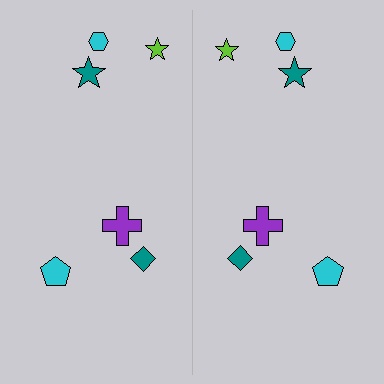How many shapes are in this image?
There are 12 shapes in this image.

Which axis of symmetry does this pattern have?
The pattern has a vertical axis of symmetry running through the center of the image.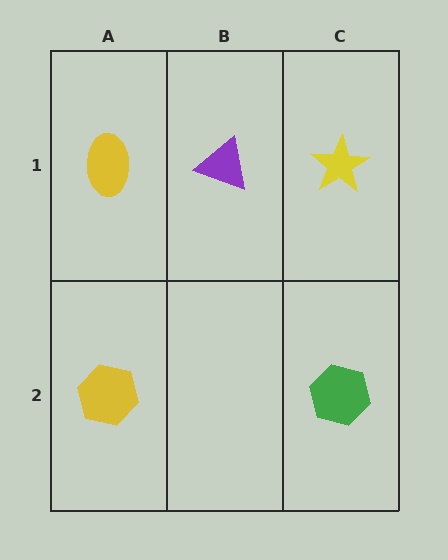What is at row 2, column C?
A green hexagon.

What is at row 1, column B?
A purple triangle.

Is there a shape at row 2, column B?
No, that cell is empty.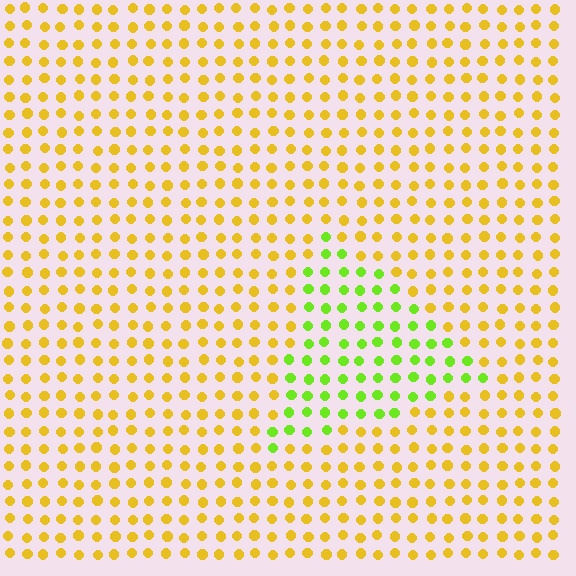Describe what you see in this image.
The image is filled with small yellow elements in a uniform arrangement. A triangle-shaped region is visible where the elements are tinted to a slightly different hue, forming a subtle color boundary.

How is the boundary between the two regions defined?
The boundary is defined purely by a slight shift in hue (about 50 degrees). Spacing, size, and orientation are identical on both sides.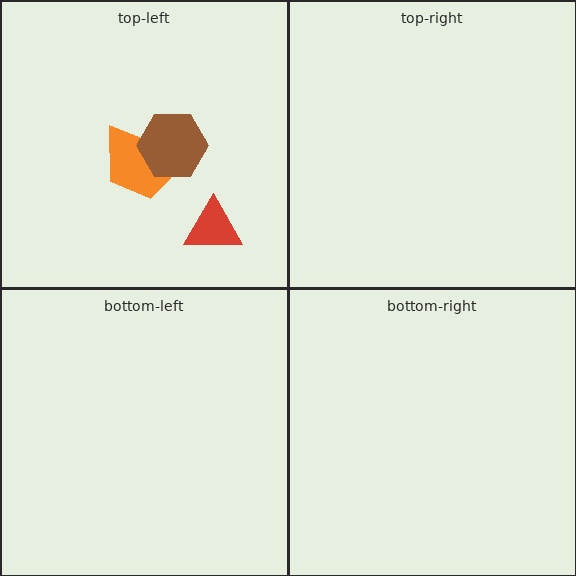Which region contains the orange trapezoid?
The top-left region.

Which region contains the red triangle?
The top-left region.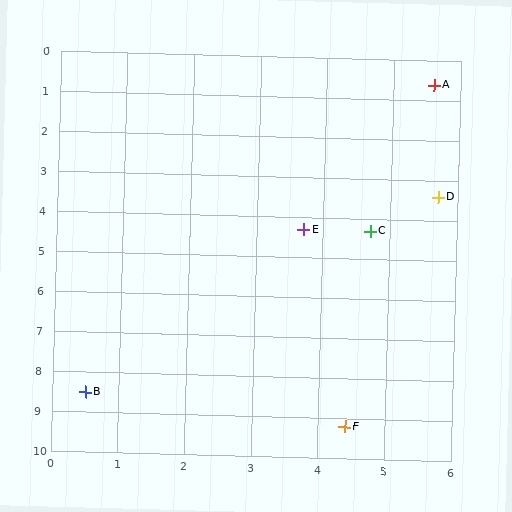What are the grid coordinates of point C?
Point C is at approximately (4.7, 4.3).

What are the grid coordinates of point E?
Point E is at approximately (3.7, 4.3).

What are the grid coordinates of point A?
Point A is at approximately (5.6, 0.6).